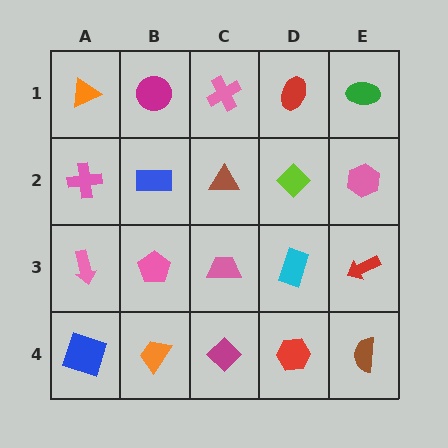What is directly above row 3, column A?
A pink cross.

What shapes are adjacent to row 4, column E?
A red arrow (row 3, column E), a red hexagon (row 4, column D).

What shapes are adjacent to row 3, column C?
A brown triangle (row 2, column C), a magenta diamond (row 4, column C), a pink pentagon (row 3, column B), a cyan rectangle (row 3, column D).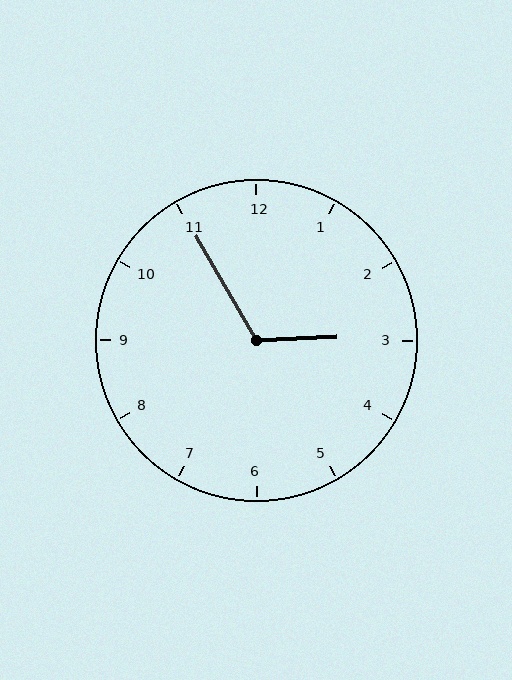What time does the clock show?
2:55.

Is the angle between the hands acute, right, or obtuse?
It is obtuse.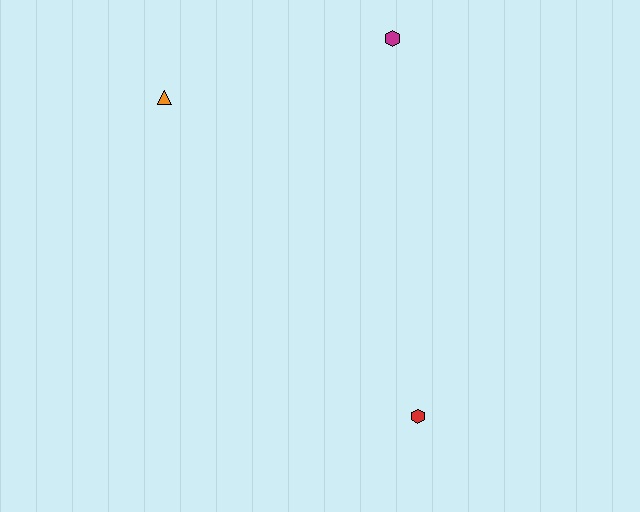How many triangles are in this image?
There is 1 triangle.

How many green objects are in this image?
There are no green objects.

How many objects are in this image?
There are 3 objects.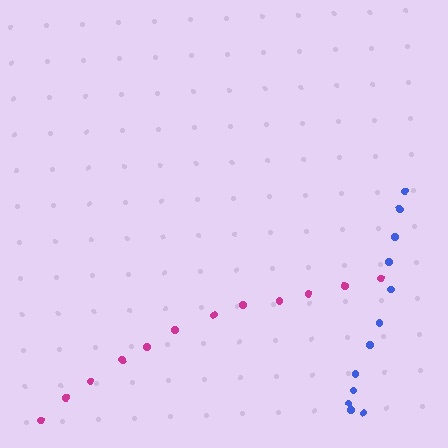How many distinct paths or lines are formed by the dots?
There are 2 distinct paths.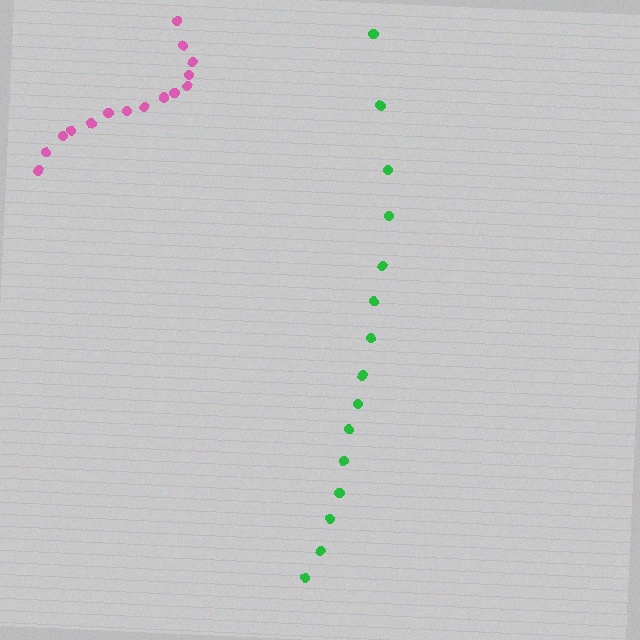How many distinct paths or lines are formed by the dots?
There are 2 distinct paths.